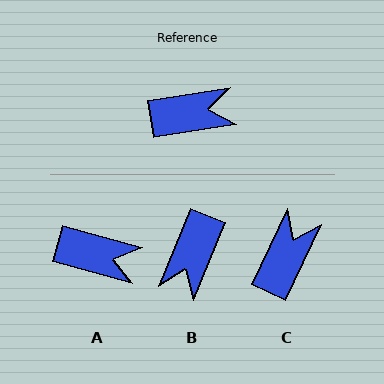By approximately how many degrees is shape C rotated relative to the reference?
Approximately 55 degrees counter-clockwise.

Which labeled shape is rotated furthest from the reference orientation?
B, about 121 degrees away.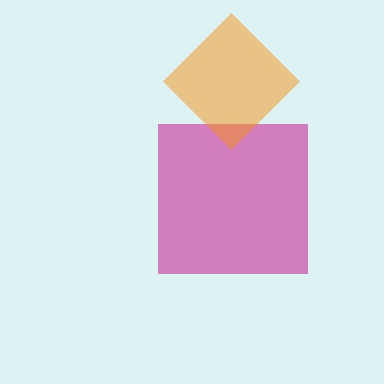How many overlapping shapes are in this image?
There are 2 overlapping shapes in the image.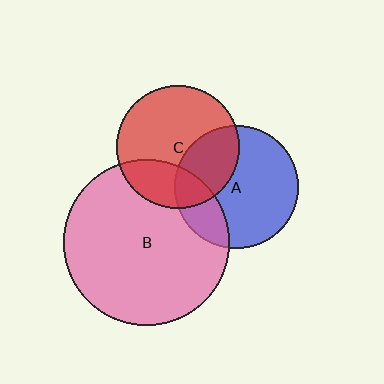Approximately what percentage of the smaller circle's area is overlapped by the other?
Approximately 20%.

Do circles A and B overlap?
Yes.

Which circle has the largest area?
Circle B (pink).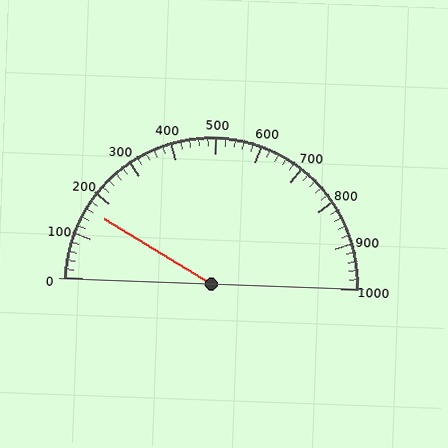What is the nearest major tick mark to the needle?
The nearest major tick mark is 200.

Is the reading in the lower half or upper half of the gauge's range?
The reading is in the lower half of the range (0 to 1000).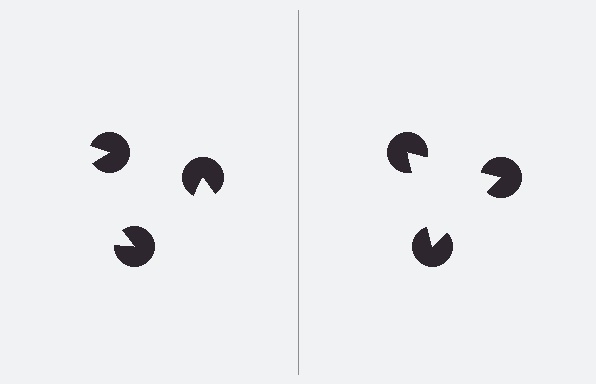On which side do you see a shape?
An illusory triangle appears on the right side. On the left side the wedge cuts are rotated, so no coherent shape forms.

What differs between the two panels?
The pac-man discs are positioned identically on both sides; only the wedge orientations differ. On the right they align to a triangle; on the left they are misaligned.